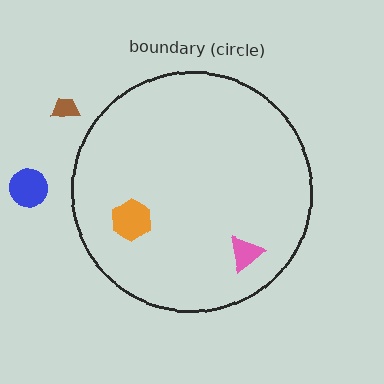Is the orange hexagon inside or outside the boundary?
Inside.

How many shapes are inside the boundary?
2 inside, 2 outside.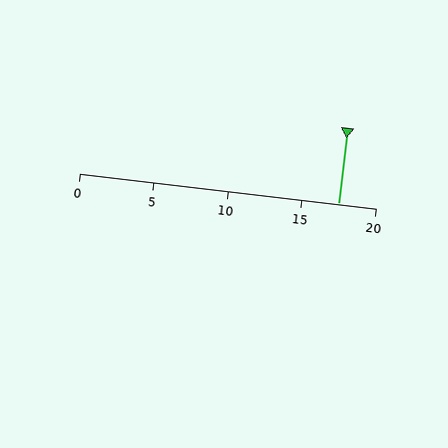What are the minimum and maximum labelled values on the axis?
The axis runs from 0 to 20.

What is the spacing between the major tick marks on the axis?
The major ticks are spaced 5 apart.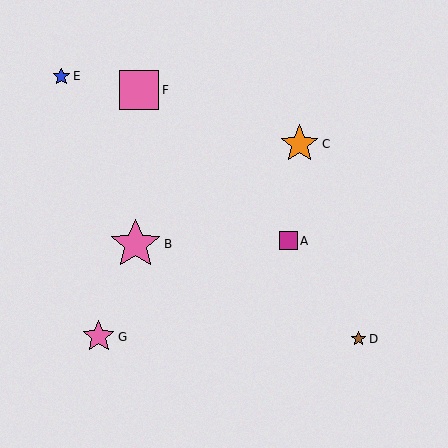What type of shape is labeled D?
Shape D is a brown star.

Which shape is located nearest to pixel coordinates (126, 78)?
The pink square (labeled F) at (139, 90) is nearest to that location.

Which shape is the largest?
The pink star (labeled B) is the largest.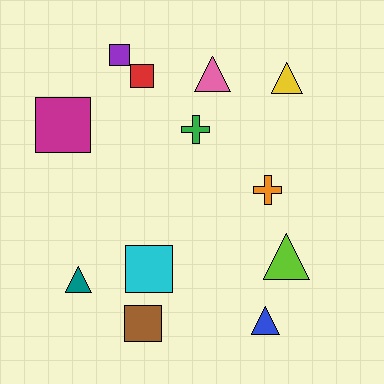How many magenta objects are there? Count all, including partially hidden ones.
There is 1 magenta object.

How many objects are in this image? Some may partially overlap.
There are 12 objects.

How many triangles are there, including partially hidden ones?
There are 5 triangles.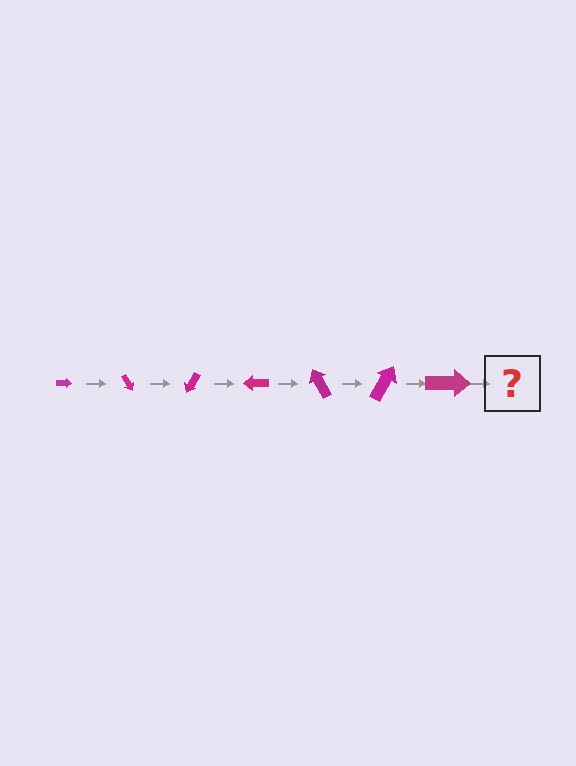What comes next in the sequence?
The next element should be an arrow, larger than the previous one and rotated 420 degrees from the start.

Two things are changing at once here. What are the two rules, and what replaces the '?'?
The two rules are that the arrow grows larger each step and it rotates 60 degrees each step. The '?' should be an arrow, larger than the previous one and rotated 420 degrees from the start.